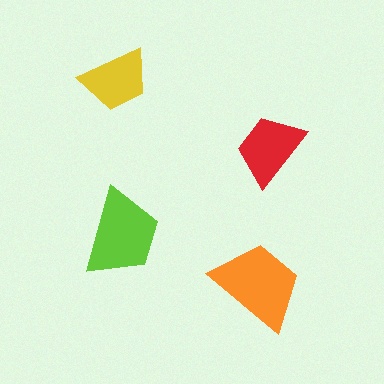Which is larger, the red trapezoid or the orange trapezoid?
The orange one.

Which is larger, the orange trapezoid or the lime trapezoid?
The orange one.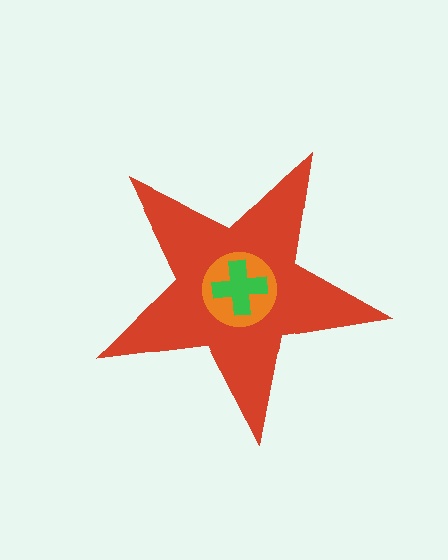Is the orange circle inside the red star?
Yes.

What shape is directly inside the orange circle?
The green cross.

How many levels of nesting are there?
3.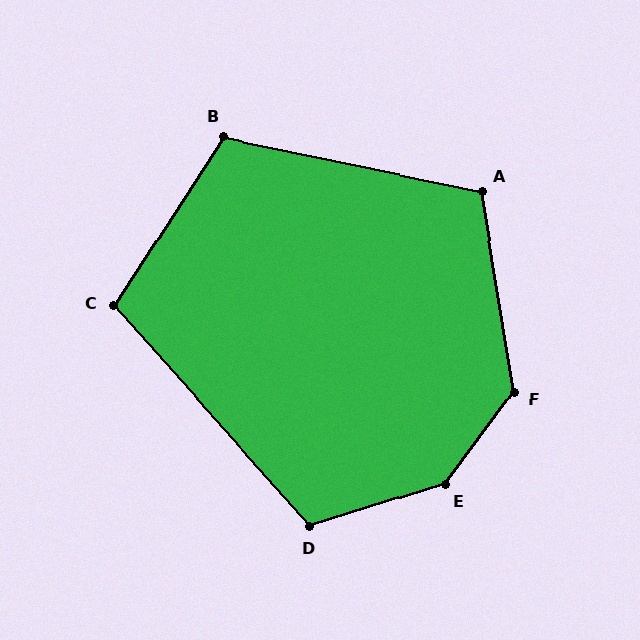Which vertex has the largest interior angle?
E, at approximately 144 degrees.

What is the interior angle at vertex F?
Approximately 134 degrees (obtuse).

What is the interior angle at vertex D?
Approximately 114 degrees (obtuse).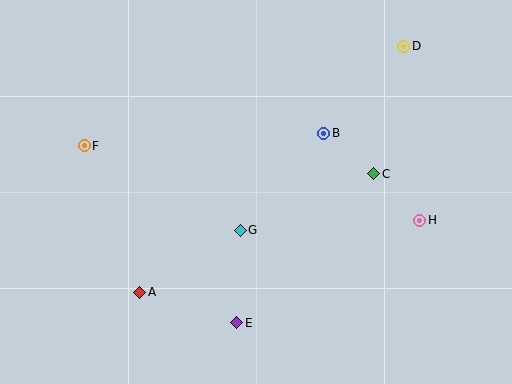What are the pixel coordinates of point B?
Point B is at (324, 133).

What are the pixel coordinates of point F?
Point F is at (84, 146).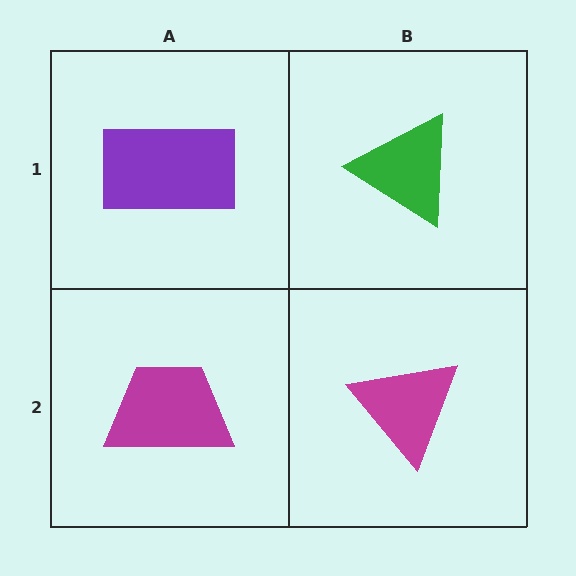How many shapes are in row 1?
2 shapes.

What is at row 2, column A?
A magenta trapezoid.